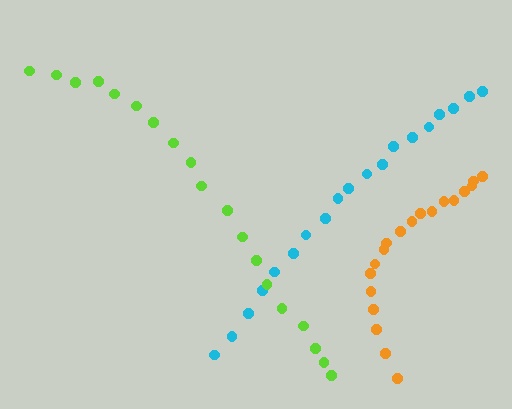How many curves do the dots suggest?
There are 3 distinct paths.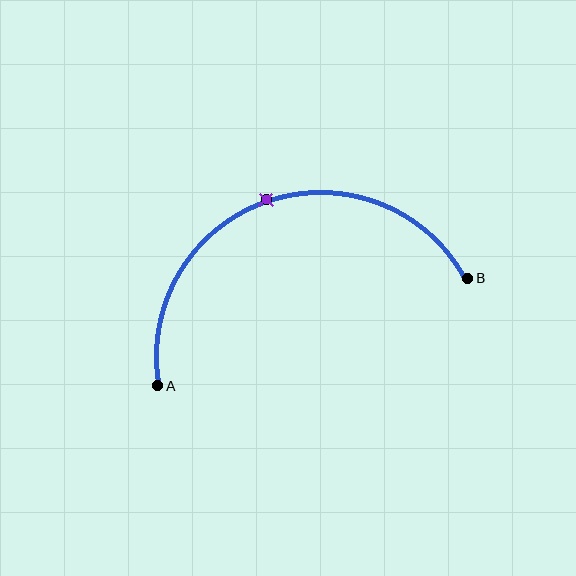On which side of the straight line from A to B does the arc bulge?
The arc bulges above the straight line connecting A and B.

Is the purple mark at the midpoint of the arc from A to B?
Yes. The purple mark lies on the arc at equal arc-length from both A and B — it is the arc midpoint.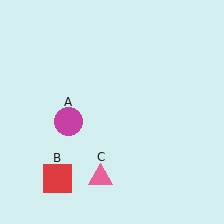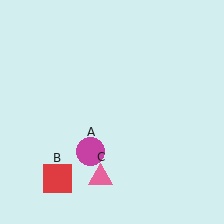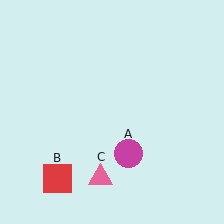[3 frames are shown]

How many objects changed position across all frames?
1 object changed position: magenta circle (object A).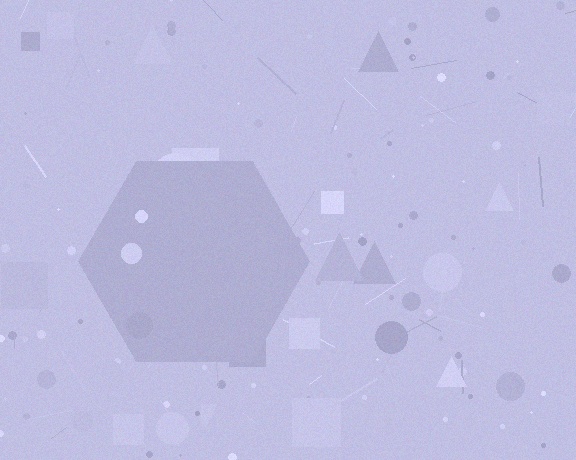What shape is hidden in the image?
A hexagon is hidden in the image.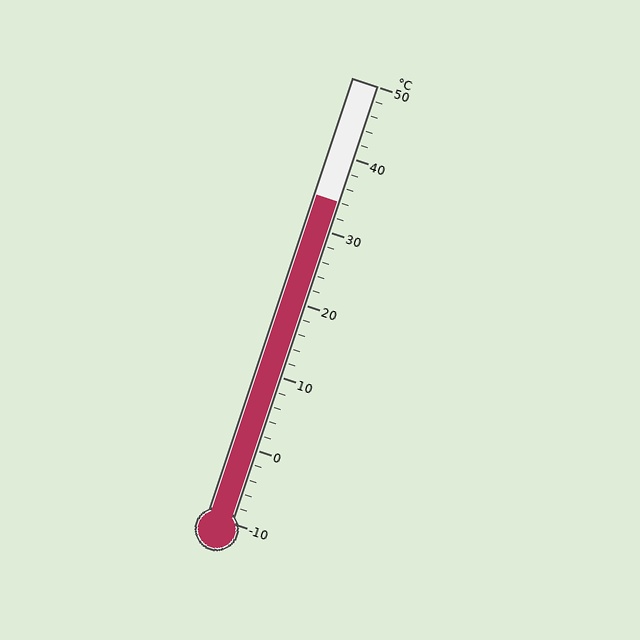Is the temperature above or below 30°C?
The temperature is above 30°C.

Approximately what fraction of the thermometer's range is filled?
The thermometer is filled to approximately 75% of its range.